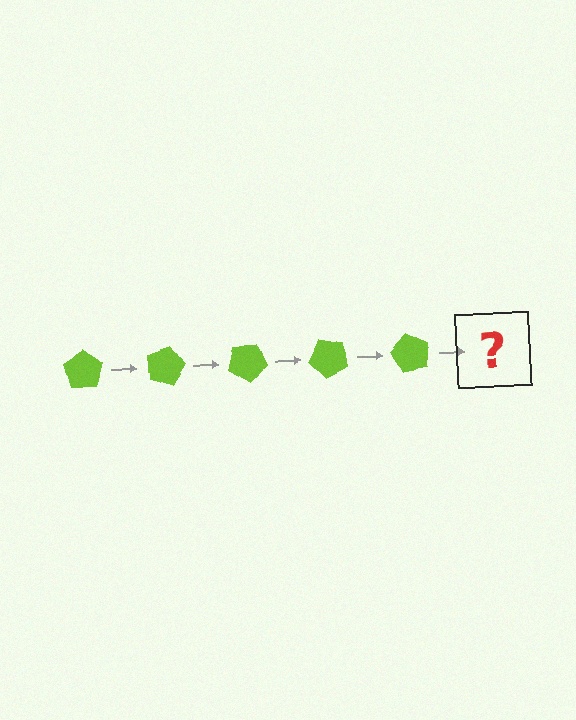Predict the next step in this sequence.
The next step is a lime pentagon rotated 75 degrees.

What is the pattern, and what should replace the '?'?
The pattern is that the pentagon rotates 15 degrees each step. The '?' should be a lime pentagon rotated 75 degrees.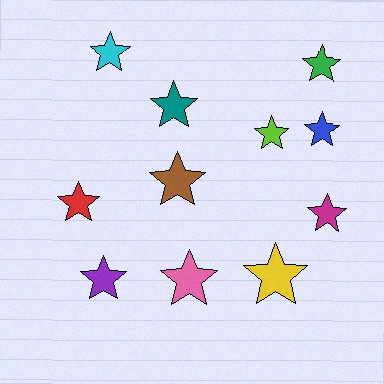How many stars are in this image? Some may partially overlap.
There are 11 stars.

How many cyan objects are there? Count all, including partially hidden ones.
There is 1 cyan object.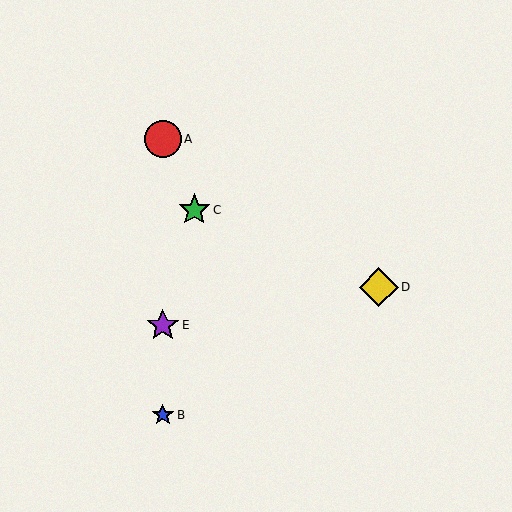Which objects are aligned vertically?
Objects A, B, E are aligned vertically.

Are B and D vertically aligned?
No, B is at x≈163 and D is at x≈379.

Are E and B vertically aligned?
Yes, both are at x≈163.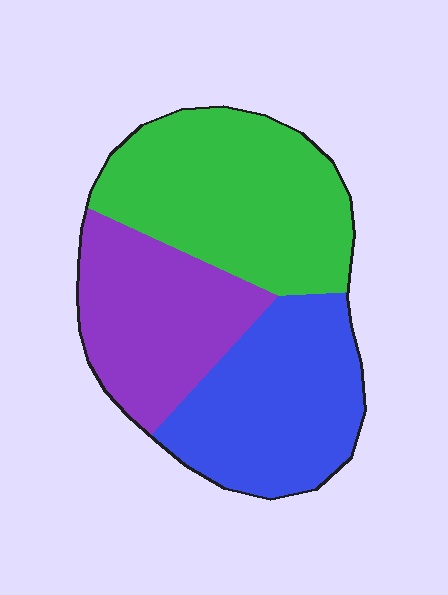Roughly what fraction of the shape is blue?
Blue takes up about one third (1/3) of the shape.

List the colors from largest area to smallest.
From largest to smallest: green, blue, purple.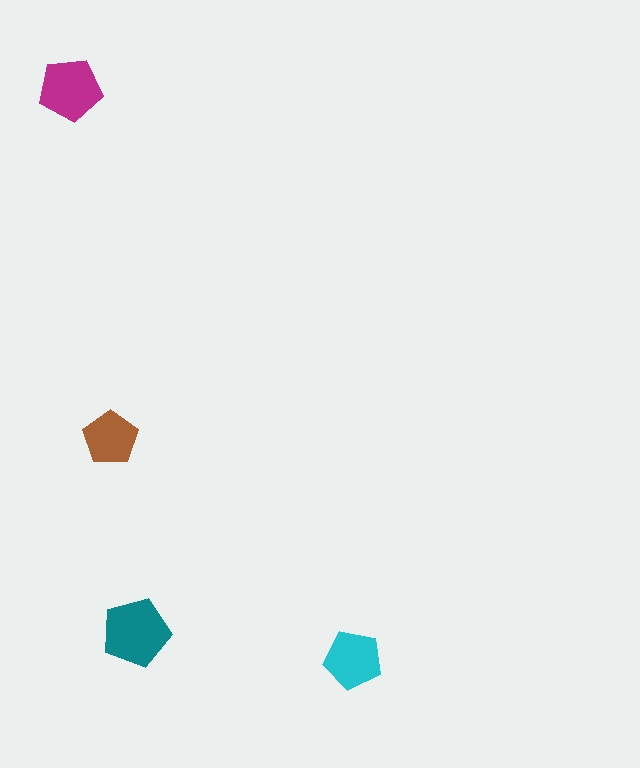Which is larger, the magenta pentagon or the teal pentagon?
The teal one.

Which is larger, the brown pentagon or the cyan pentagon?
The cyan one.